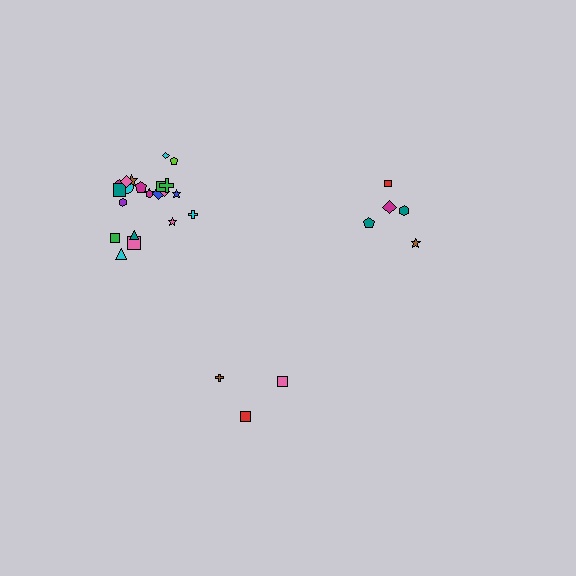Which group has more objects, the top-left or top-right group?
The top-left group.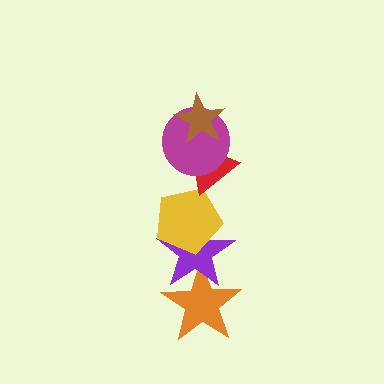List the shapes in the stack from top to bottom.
From top to bottom: the brown star, the magenta circle, the red triangle, the yellow pentagon, the purple star, the orange star.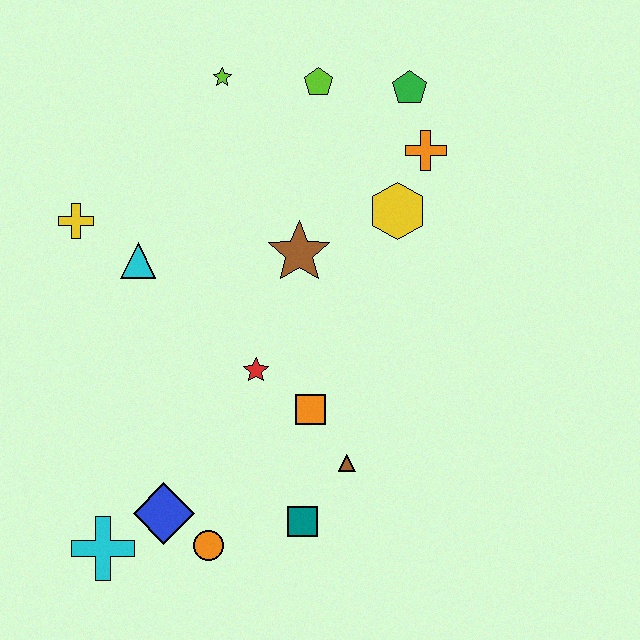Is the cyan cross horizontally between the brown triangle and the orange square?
No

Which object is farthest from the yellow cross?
The teal square is farthest from the yellow cross.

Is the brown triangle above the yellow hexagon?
No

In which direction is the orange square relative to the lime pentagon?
The orange square is below the lime pentagon.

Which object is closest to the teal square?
The brown triangle is closest to the teal square.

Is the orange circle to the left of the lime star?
Yes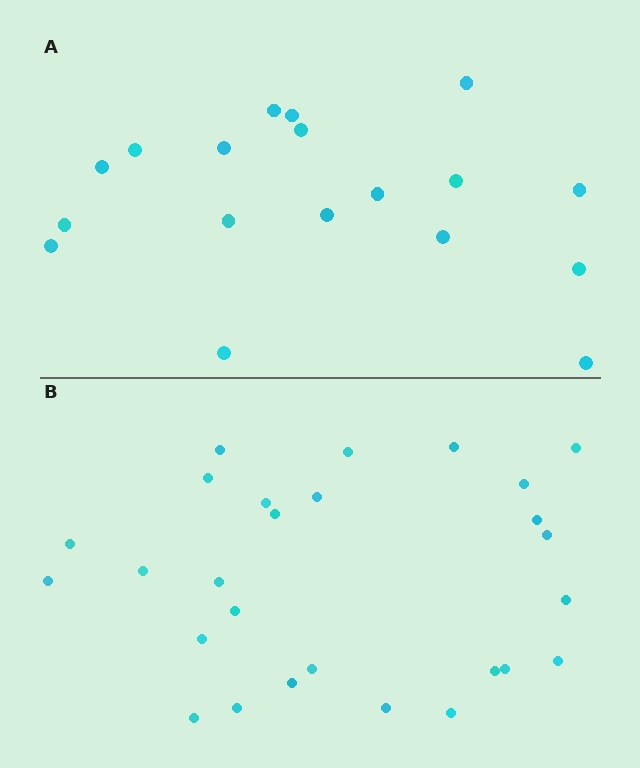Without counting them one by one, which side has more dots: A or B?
Region B (the bottom region) has more dots.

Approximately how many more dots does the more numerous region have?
Region B has roughly 8 or so more dots than region A.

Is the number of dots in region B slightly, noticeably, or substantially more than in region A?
Region B has substantially more. The ratio is roughly 1.5 to 1.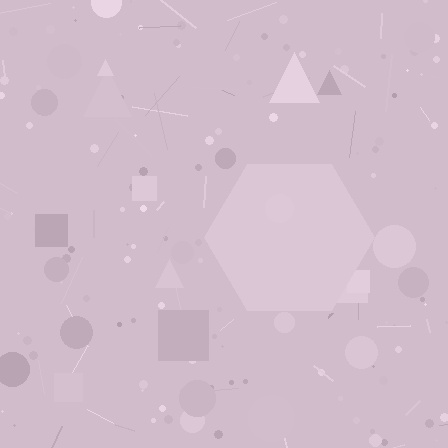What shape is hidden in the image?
A hexagon is hidden in the image.